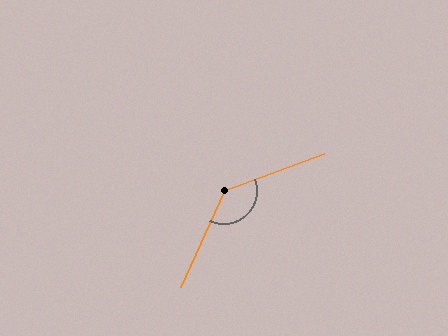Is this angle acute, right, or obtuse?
It is obtuse.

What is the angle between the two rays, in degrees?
Approximately 135 degrees.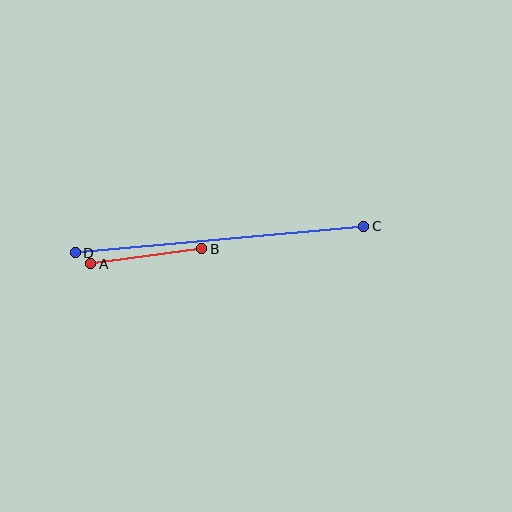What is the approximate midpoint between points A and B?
The midpoint is at approximately (146, 256) pixels.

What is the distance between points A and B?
The distance is approximately 112 pixels.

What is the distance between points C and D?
The distance is approximately 289 pixels.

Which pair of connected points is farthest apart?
Points C and D are farthest apart.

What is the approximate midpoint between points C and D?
The midpoint is at approximately (219, 240) pixels.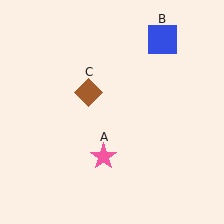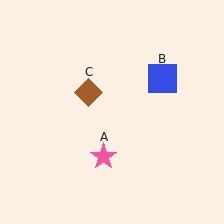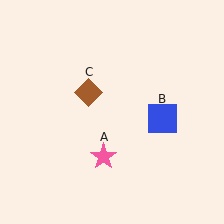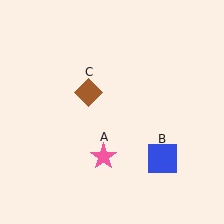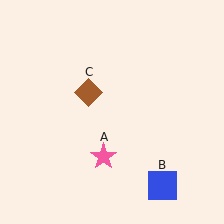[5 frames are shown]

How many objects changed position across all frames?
1 object changed position: blue square (object B).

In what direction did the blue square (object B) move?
The blue square (object B) moved down.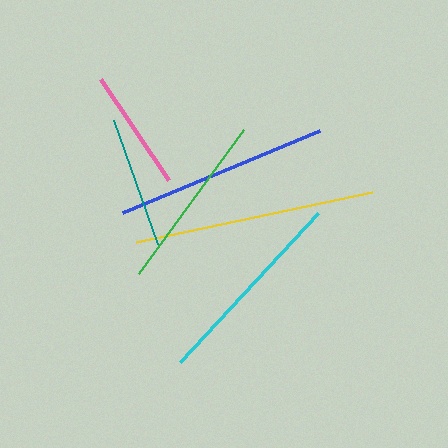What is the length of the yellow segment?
The yellow segment is approximately 241 pixels long.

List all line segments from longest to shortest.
From longest to shortest: yellow, blue, cyan, green, teal, pink.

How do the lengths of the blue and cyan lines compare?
The blue and cyan lines are approximately the same length.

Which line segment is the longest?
The yellow line is the longest at approximately 241 pixels.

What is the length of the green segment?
The green segment is approximately 179 pixels long.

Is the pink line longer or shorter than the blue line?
The blue line is longer than the pink line.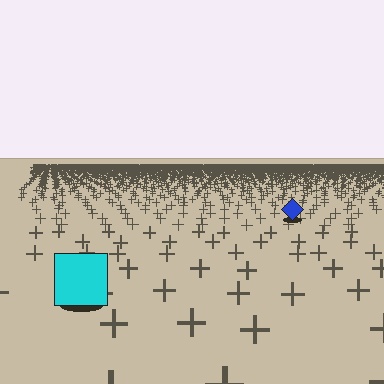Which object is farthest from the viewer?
The blue diamond is farthest from the viewer. It appears smaller and the ground texture around it is denser.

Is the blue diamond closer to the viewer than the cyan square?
No. The cyan square is closer — you can tell from the texture gradient: the ground texture is coarser near it.